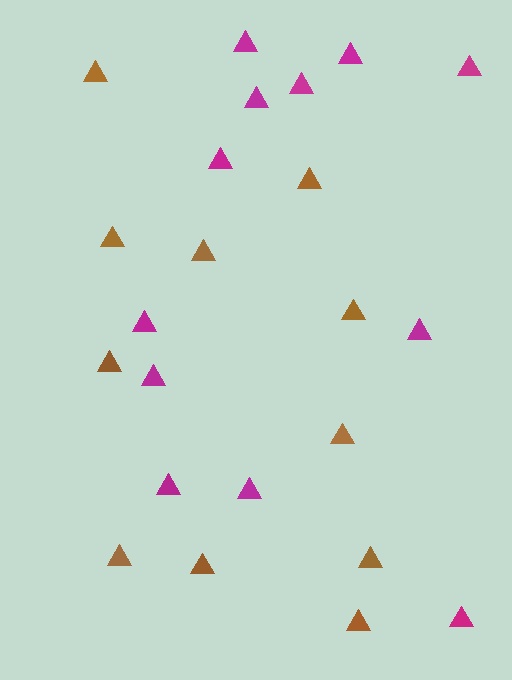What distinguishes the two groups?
There are 2 groups: one group of brown triangles (11) and one group of magenta triangles (12).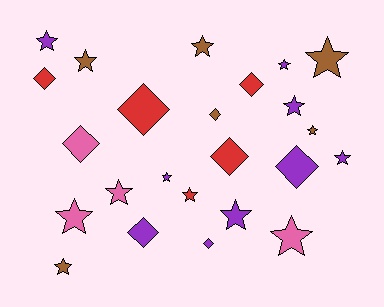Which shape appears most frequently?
Star, with 15 objects.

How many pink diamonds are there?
There is 1 pink diamond.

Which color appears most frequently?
Purple, with 9 objects.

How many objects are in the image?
There are 24 objects.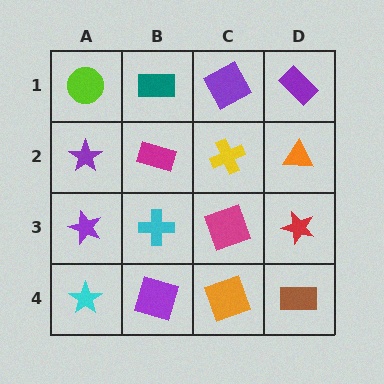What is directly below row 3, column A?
A cyan star.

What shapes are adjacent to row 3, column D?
An orange triangle (row 2, column D), a brown rectangle (row 4, column D), a magenta square (row 3, column C).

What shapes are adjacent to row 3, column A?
A purple star (row 2, column A), a cyan star (row 4, column A), a cyan cross (row 3, column B).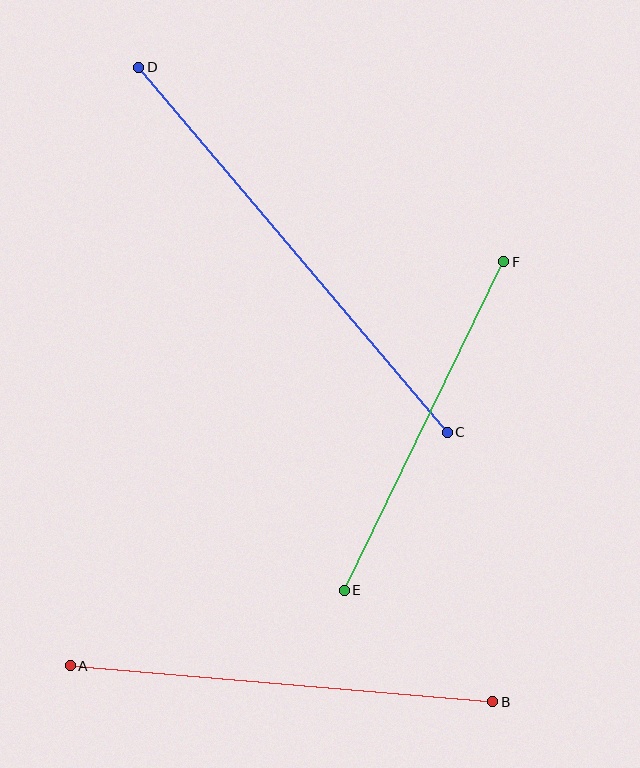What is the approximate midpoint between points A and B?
The midpoint is at approximately (281, 684) pixels.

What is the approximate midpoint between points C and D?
The midpoint is at approximately (293, 250) pixels.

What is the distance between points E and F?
The distance is approximately 365 pixels.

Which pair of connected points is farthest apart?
Points C and D are farthest apart.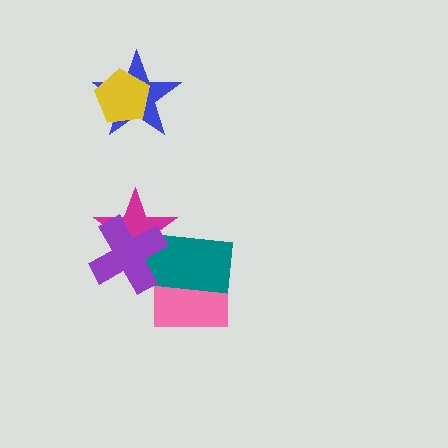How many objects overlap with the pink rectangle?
1 object overlaps with the pink rectangle.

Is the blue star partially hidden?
Yes, it is partially covered by another shape.